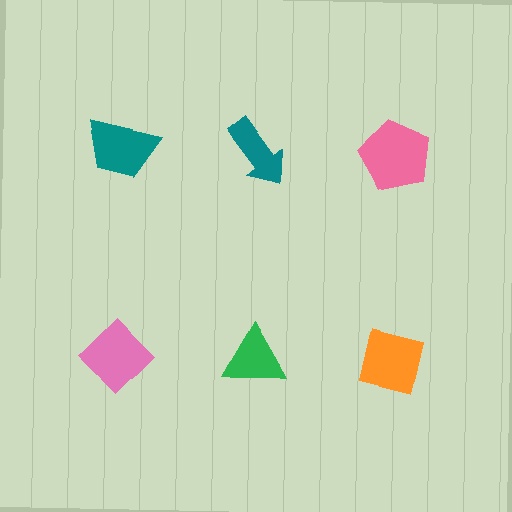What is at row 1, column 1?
A teal trapezoid.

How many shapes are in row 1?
3 shapes.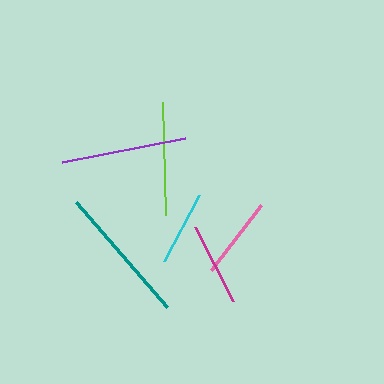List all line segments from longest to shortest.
From longest to shortest: teal, purple, lime, magenta, pink, cyan.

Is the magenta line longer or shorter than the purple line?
The purple line is longer than the magenta line.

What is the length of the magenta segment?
The magenta segment is approximately 83 pixels long.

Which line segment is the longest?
The teal line is the longest at approximately 139 pixels.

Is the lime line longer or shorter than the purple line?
The purple line is longer than the lime line.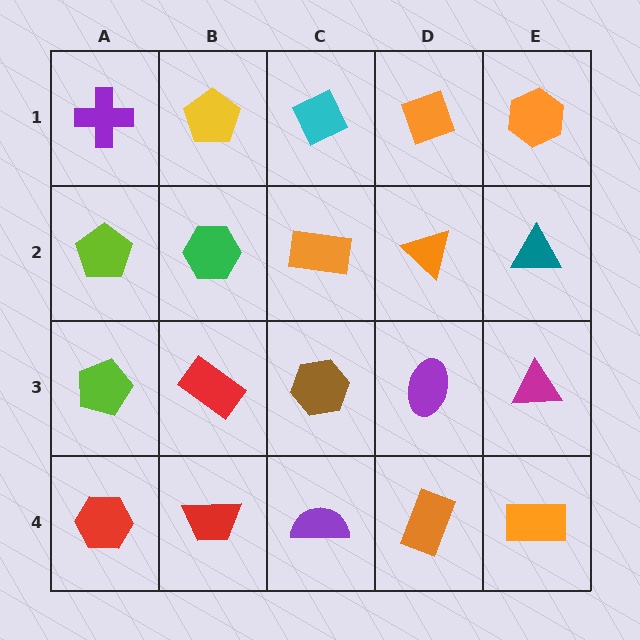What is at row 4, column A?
A red hexagon.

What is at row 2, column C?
An orange rectangle.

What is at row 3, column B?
A red rectangle.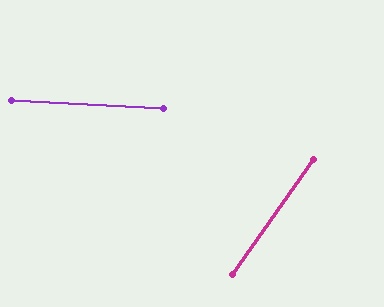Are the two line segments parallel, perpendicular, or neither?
Neither parallel nor perpendicular — they differ by about 58°.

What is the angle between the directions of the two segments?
Approximately 58 degrees.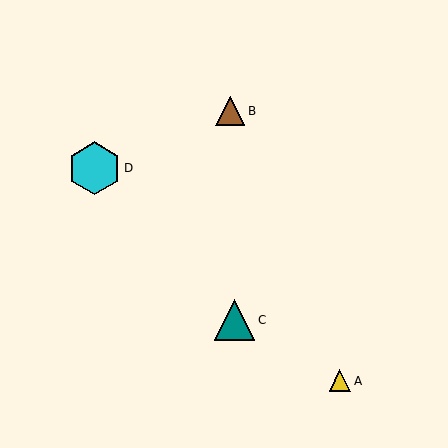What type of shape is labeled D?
Shape D is a cyan hexagon.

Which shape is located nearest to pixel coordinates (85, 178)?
The cyan hexagon (labeled D) at (94, 168) is nearest to that location.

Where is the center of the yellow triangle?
The center of the yellow triangle is at (340, 381).